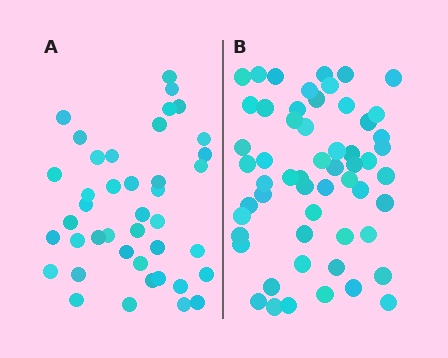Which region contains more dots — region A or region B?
Region B (the right region) has more dots.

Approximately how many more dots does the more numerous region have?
Region B has approximately 15 more dots than region A.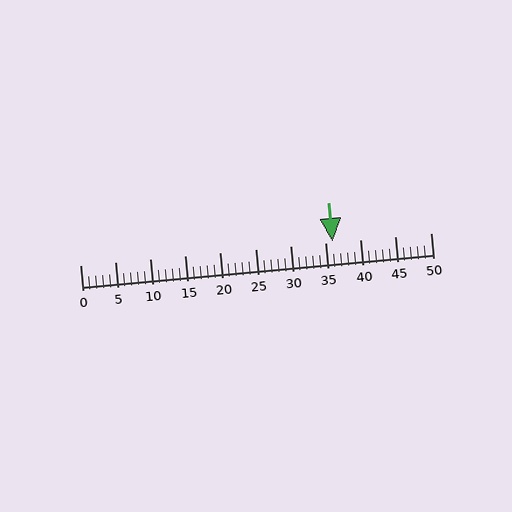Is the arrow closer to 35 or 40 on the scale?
The arrow is closer to 35.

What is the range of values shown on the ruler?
The ruler shows values from 0 to 50.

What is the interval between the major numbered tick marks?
The major tick marks are spaced 5 units apart.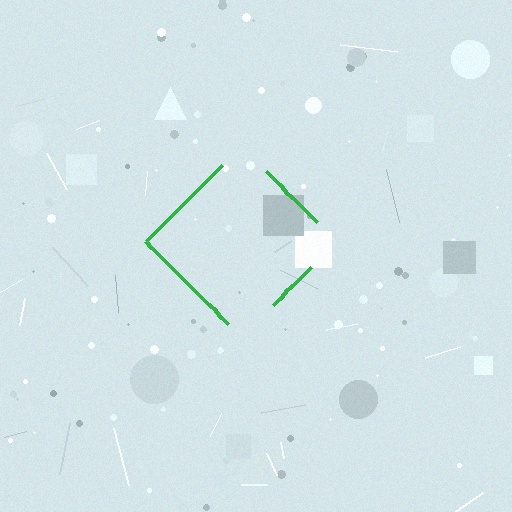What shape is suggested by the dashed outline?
The dashed outline suggests a diamond.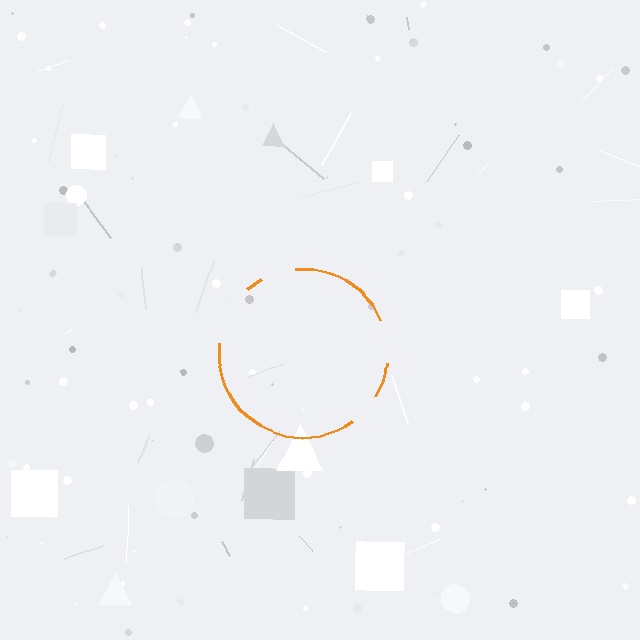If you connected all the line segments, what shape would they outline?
They would outline a circle.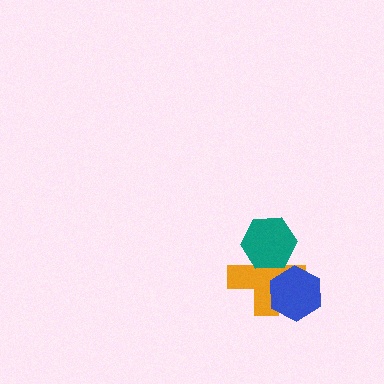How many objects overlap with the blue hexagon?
1 object overlaps with the blue hexagon.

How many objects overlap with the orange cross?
2 objects overlap with the orange cross.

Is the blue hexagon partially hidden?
No, no other shape covers it.